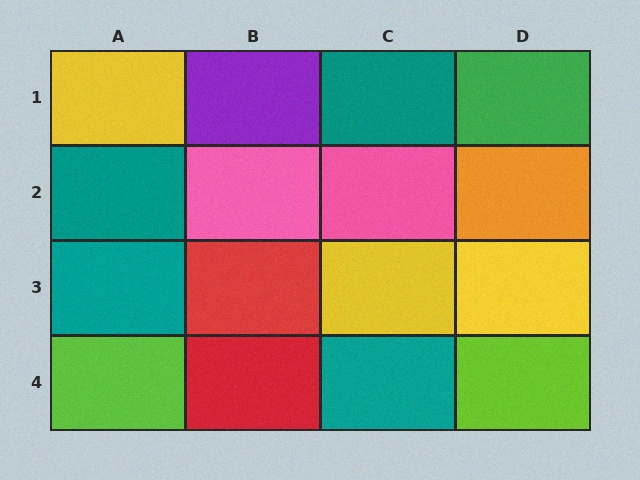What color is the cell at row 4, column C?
Teal.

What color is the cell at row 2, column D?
Orange.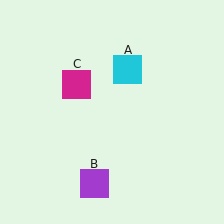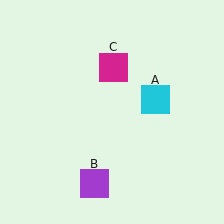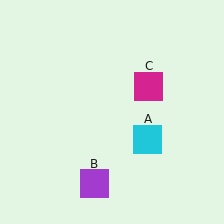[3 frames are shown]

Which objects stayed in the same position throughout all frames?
Purple square (object B) remained stationary.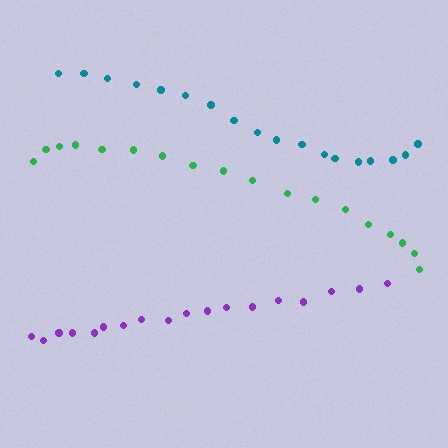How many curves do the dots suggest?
There are 3 distinct paths.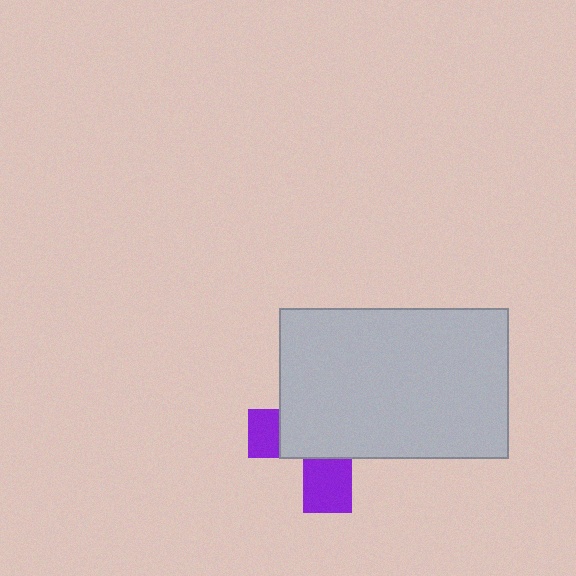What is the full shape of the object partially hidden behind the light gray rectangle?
The partially hidden object is a purple cross.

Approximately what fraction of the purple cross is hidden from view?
Roughly 68% of the purple cross is hidden behind the light gray rectangle.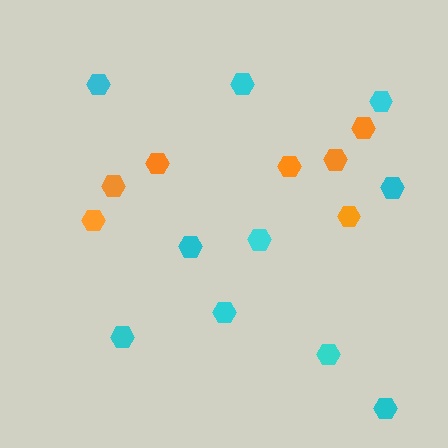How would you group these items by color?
There are 2 groups: one group of cyan hexagons (10) and one group of orange hexagons (7).